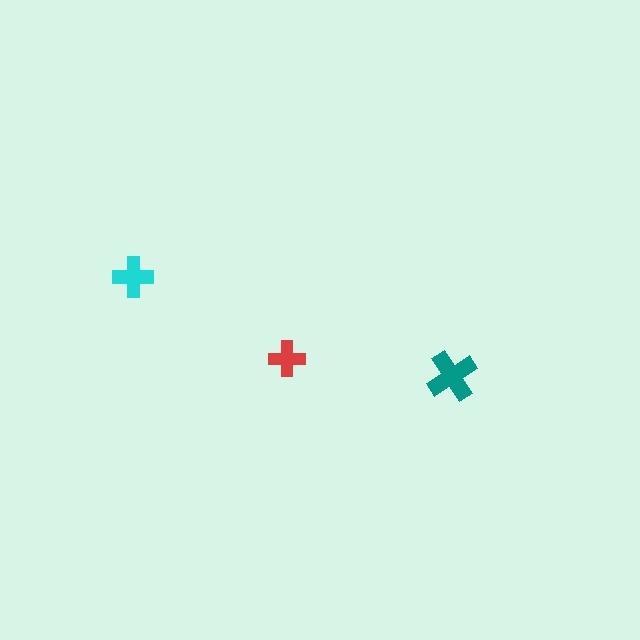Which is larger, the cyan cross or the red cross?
The cyan one.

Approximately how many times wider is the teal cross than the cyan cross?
About 1.5 times wider.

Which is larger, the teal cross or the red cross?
The teal one.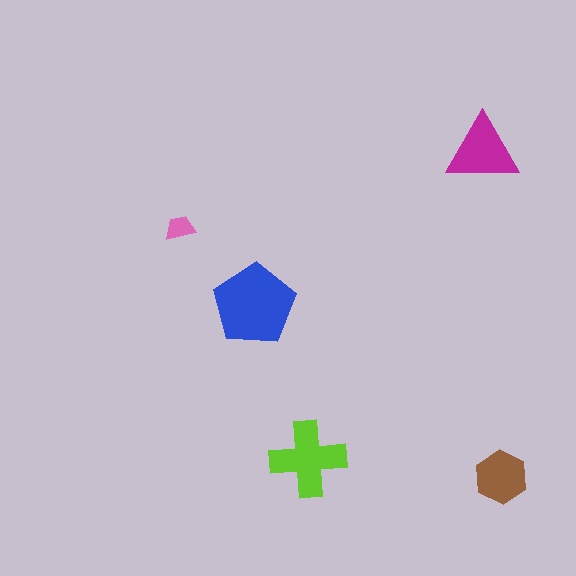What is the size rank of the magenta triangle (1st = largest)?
3rd.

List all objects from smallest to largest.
The pink trapezoid, the brown hexagon, the magenta triangle, the lime cross, the blue pentagon.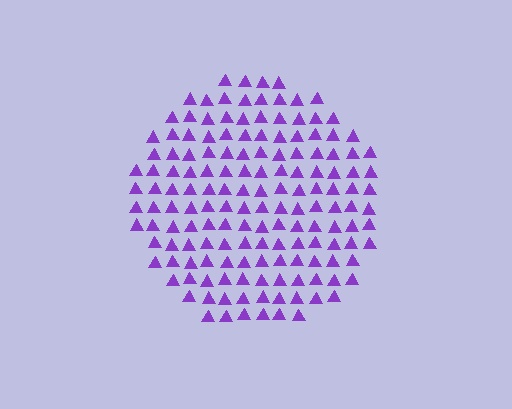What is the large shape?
The large shape is a circle.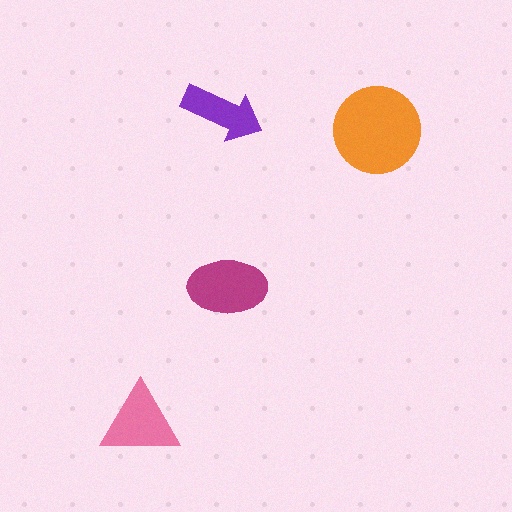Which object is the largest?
The orange circle.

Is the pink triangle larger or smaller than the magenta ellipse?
Smaller.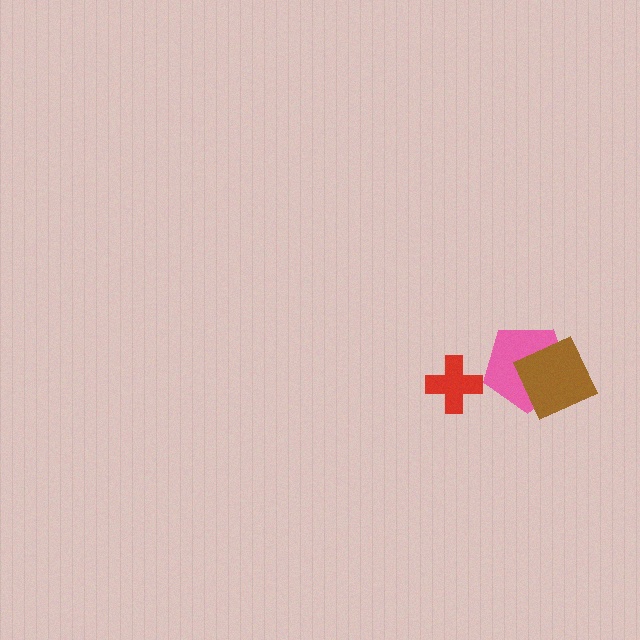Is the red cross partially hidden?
No, no other shape covers it.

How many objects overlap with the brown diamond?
1 object overlaps with the brown diamond.